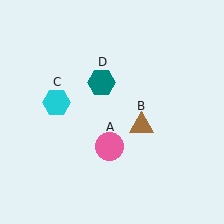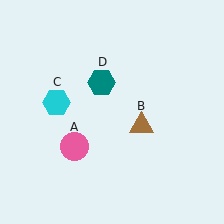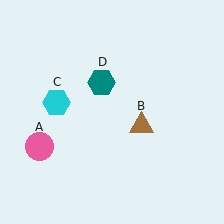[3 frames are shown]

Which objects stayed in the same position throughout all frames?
Brown triangle (object B) and cyan hexagon (object C) and teal hexagon (object D) remained stationary.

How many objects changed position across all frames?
1 object changed position: pink circle (object A).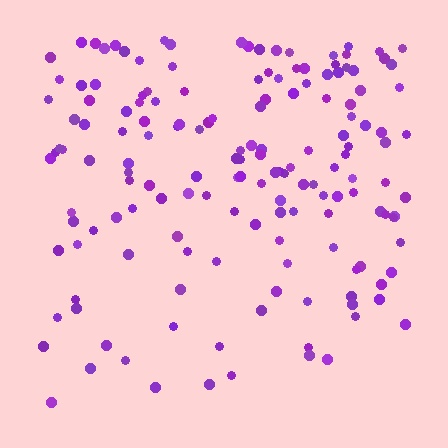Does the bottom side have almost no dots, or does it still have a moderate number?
Still a moderate number, just noticeably fewer than the top.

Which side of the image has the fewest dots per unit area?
The bottom.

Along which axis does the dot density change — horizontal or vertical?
Vertical.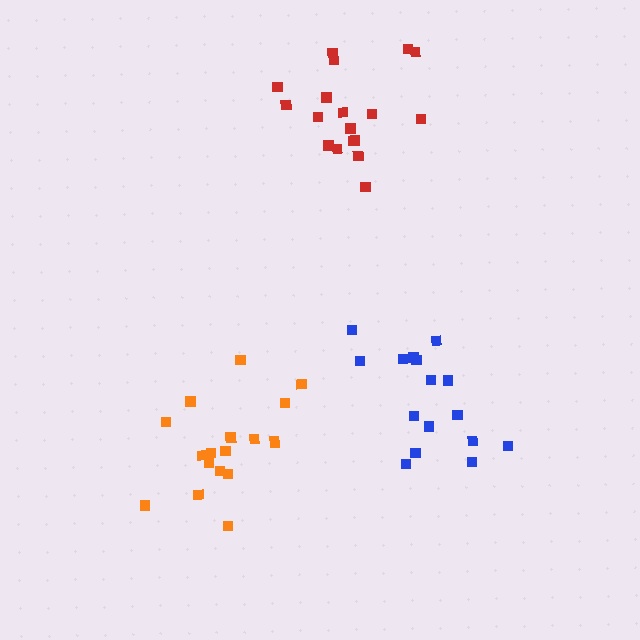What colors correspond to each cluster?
The clusters are colored: blue, orange, red.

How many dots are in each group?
Group 1: 16 dots, Group 2: 18 dots, Group 3: 19 dots (53 total).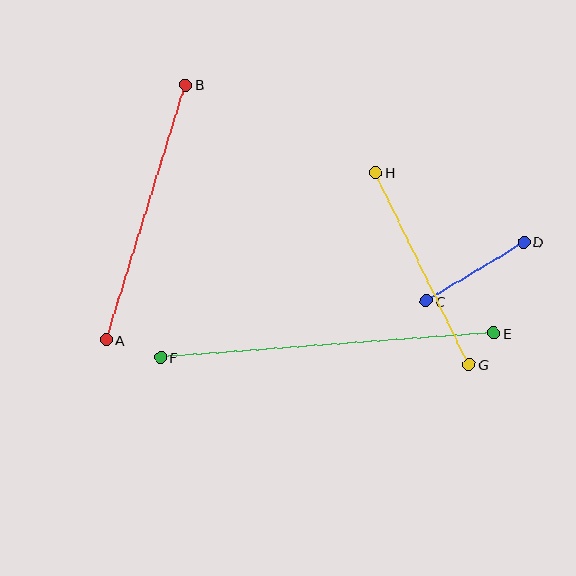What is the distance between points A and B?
The distance is approximately 267 pixels.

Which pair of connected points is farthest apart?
Points E and F are farthest apart.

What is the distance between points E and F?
The distance is approximately 334 pixels.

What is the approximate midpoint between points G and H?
The midpoint is at approximately (422, 268) pixels.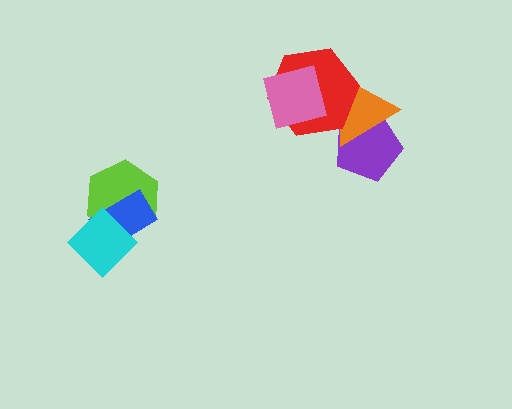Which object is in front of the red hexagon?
The pink square is in front of the red hexagon.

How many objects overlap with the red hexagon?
2 objects overlap with the red hexagon.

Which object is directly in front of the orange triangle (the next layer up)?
The red hexagon is directly in front of the orange triangle.